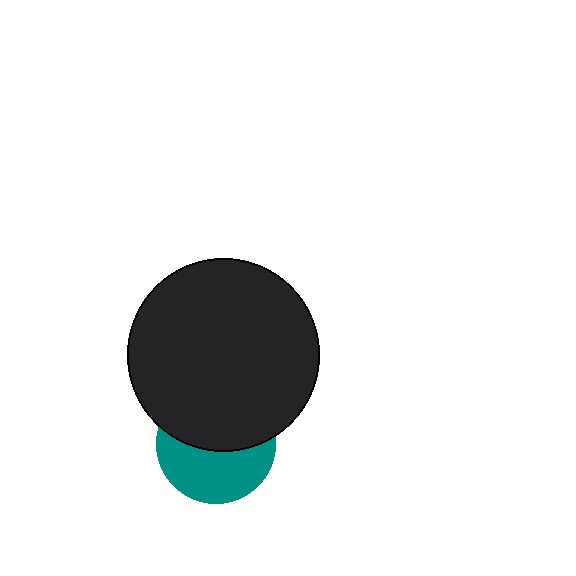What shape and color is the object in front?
The object in front is a black circle.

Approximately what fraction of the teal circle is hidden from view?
Roughly 51% of the teal circle is hidden behind the black circle.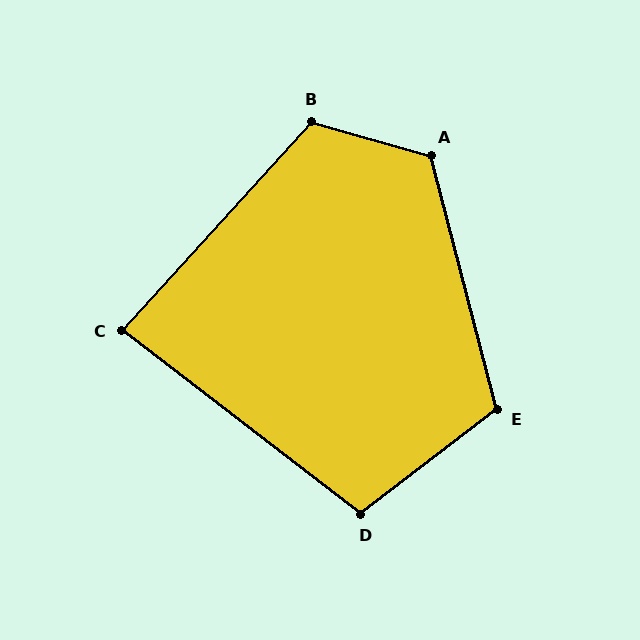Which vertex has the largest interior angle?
A, at approximately 120 degrees.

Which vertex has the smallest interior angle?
C, at approximately 85 degrees.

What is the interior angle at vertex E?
Approximately 113 degrees (obtuse).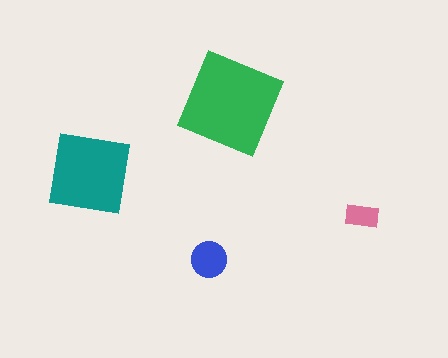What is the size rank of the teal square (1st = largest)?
2nd.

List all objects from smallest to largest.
The pink rectangle, the blue circle, the teal square, the green square.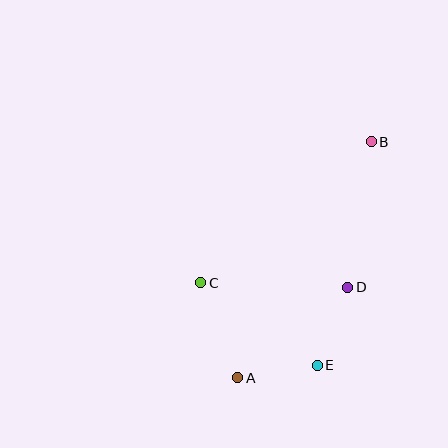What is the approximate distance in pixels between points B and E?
The distance between B and E is approximately 230 pixels.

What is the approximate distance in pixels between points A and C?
The distance between A and C is approximately 102 pixels.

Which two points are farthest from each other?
Points A and B are farthest from each other.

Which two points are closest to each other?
Points A and E are closest to each other.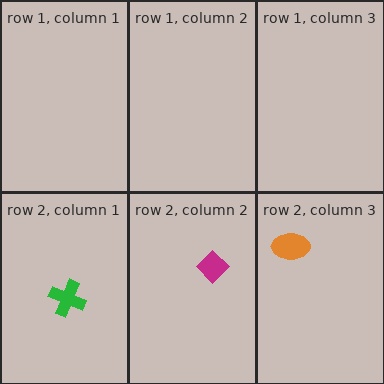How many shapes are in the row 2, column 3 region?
1.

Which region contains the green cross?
The row 2, column 1 region.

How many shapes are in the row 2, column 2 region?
1.